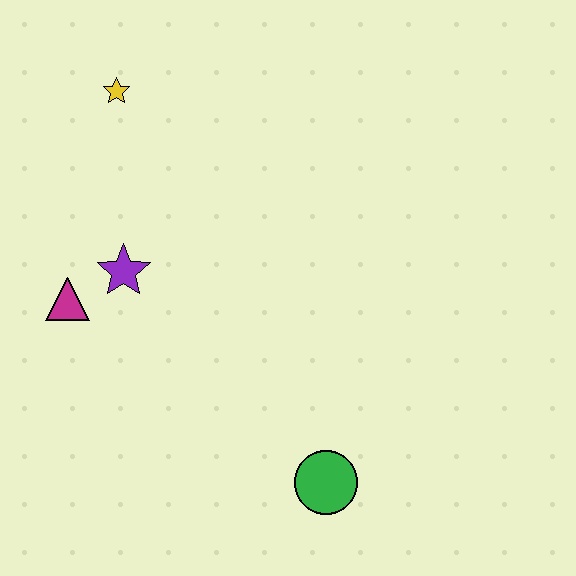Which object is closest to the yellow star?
The purple star is closest to the yellow star.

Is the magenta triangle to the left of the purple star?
Yes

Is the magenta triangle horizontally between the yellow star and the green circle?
No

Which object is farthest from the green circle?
The yellow star is farthest from the green circle.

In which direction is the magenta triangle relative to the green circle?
The magenta triangle is to the left of the green circle.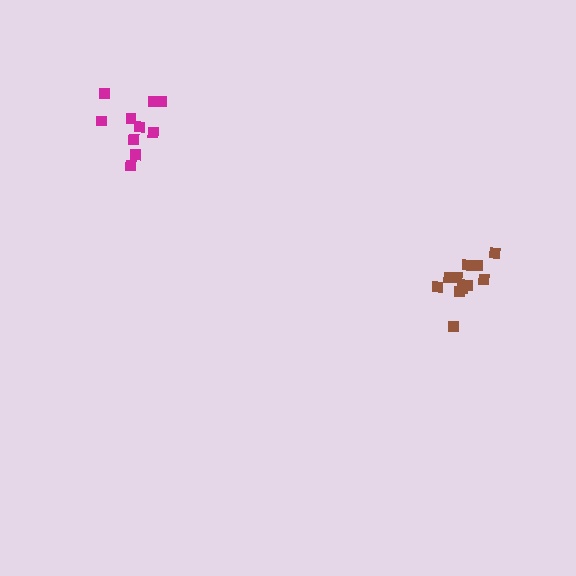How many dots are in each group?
Group 1: 12 dots, Group 2: 10 dots (22 total).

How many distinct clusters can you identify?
There are 2 distinct clusters.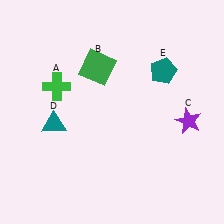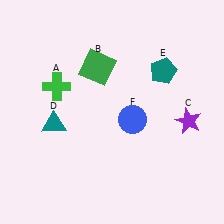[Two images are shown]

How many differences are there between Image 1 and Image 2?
There is 1 difference between the two images.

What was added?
A blue circle (F) was added in Image 2.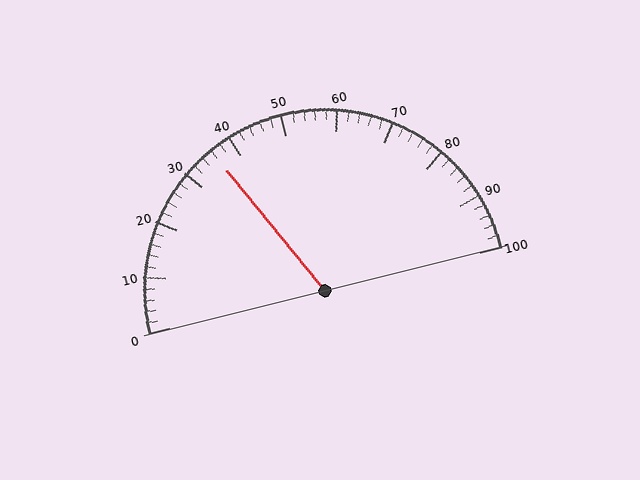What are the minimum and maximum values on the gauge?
The gauge ranges from 0 to 100.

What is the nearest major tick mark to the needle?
The nearest major tick mark is 40.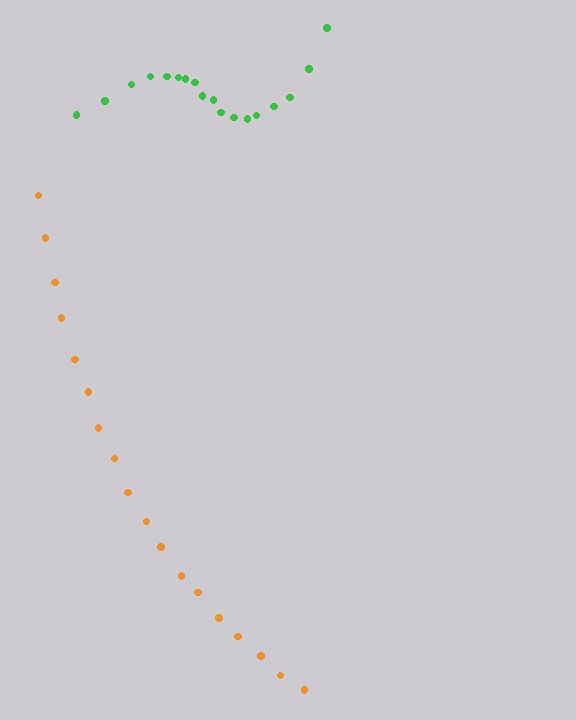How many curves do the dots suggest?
There are 2 distinct paths.